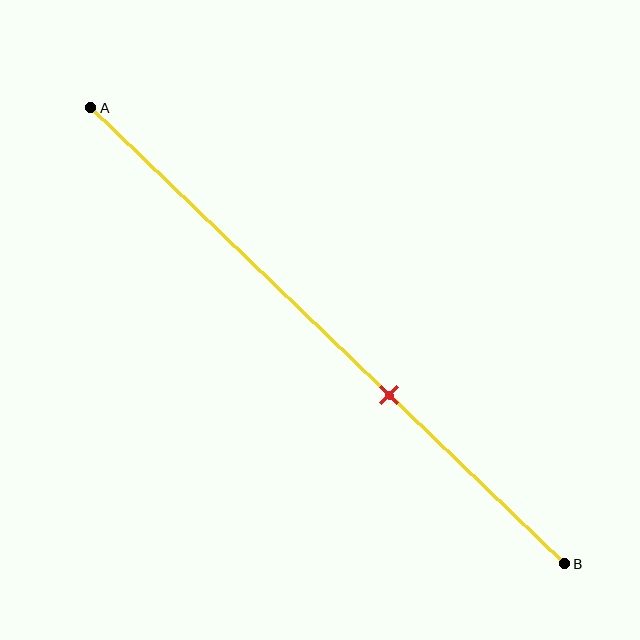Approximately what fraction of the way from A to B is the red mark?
The red mark is approximately 65% of the way from A to B.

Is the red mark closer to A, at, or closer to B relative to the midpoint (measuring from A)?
The red mark is closer to point B than the midpoint of segment AB.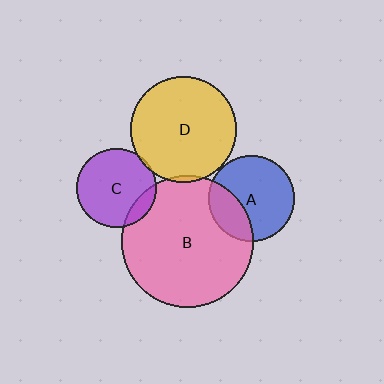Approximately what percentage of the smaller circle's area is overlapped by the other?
Approximately 5%.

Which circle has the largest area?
Circle B (pink).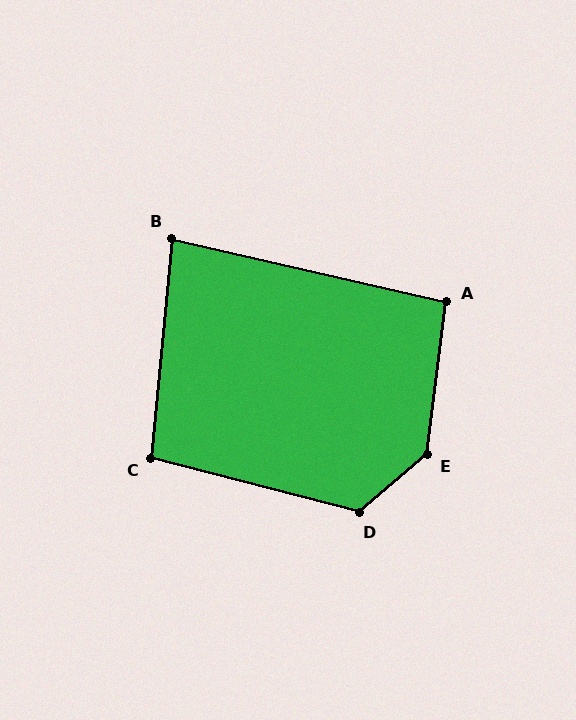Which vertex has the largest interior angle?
E, at approximately 137 degrees.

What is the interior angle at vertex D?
Approximately 125 degrees (obtuse).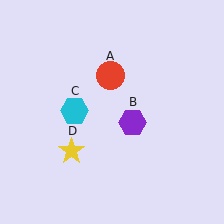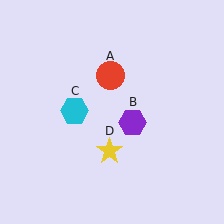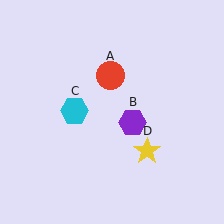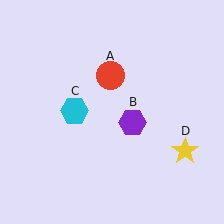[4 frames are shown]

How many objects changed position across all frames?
1 object changed position: yellow star (object D).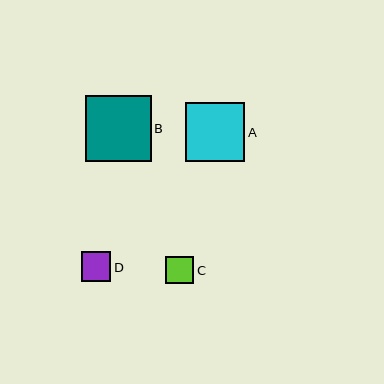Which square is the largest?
Square B is the largest with a size of approximately 66 pixels.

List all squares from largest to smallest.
From largest to smallest: B, A, D, C.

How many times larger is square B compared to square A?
Square B is approximately 1.1 times the size of square A.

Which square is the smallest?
Square C is the smallest with a size of approximately 28 pixels.